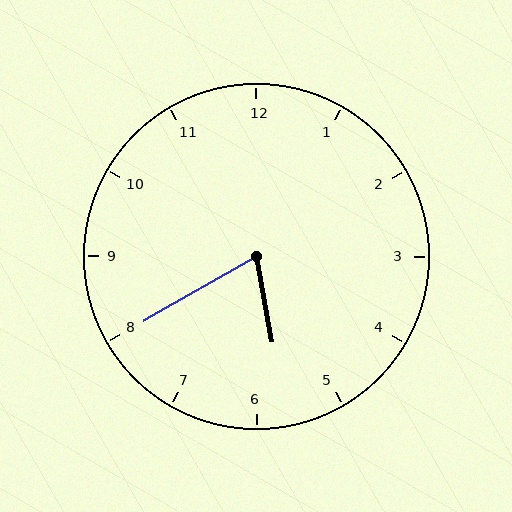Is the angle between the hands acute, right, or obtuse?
It is acute.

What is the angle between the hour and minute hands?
Approximately 70 degrees.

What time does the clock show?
5:40.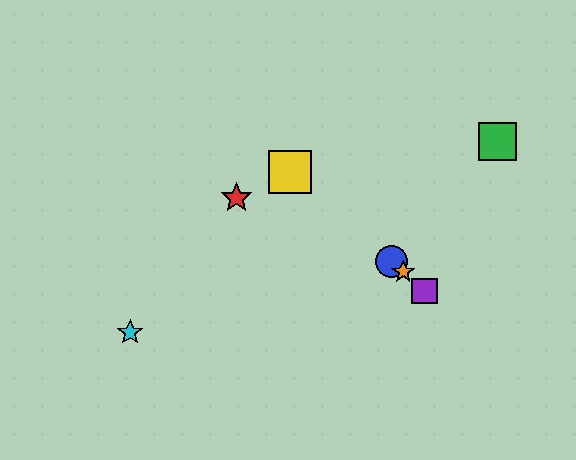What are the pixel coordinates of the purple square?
The purple square is at (425, 291).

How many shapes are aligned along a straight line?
4 shapes (the blue circle, the yellow square, the purple square, the orange star) are aligned along a straight line.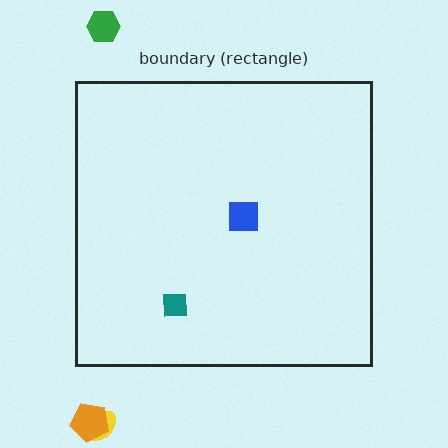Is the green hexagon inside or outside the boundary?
Outside.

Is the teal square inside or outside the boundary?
Inside.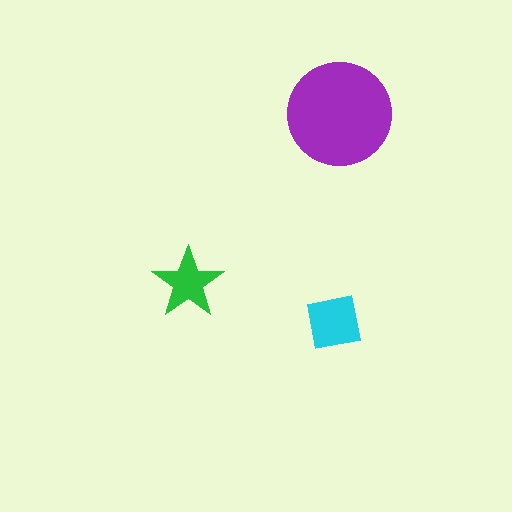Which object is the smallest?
The green star.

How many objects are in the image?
There are 3 objects in the image.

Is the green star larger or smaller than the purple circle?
Smaller.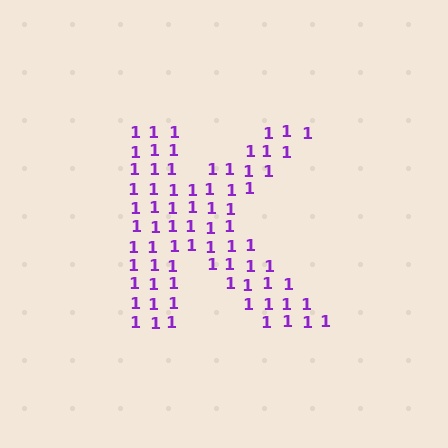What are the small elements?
The small elements are digit 1's.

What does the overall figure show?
The overall figure shows the letter K.